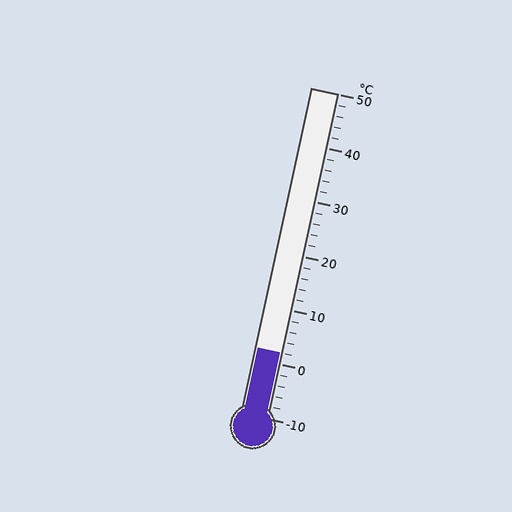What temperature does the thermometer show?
The thermometer shows approximately 2°C.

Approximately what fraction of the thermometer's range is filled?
The thermometer is filled to approximately 20% of its range.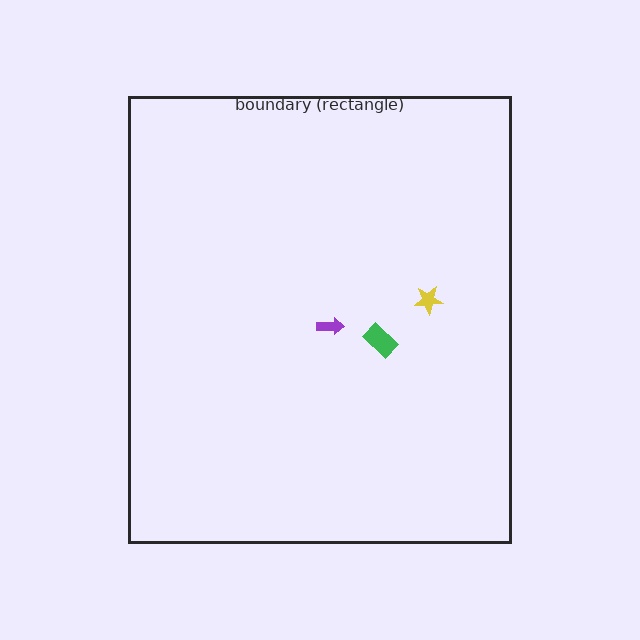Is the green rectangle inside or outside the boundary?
Inside.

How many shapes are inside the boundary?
3 inside, 0 outside.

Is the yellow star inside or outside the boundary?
Inside.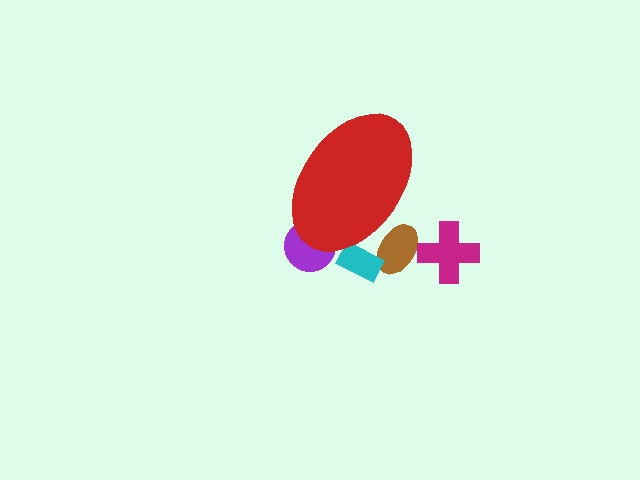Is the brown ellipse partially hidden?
Yes, the brown ellipse is partially hidden behind the red ellipse.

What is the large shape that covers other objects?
A red ellipse.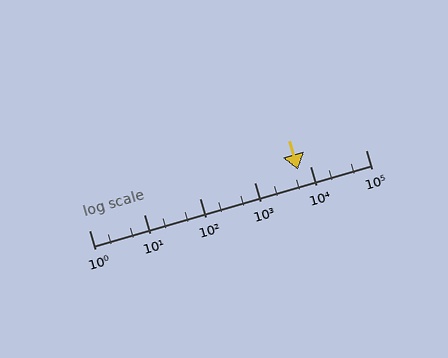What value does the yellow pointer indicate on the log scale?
The pointer indicates approximately 5900.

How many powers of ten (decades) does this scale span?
The scale spans 5 decades, from 1 to 100000.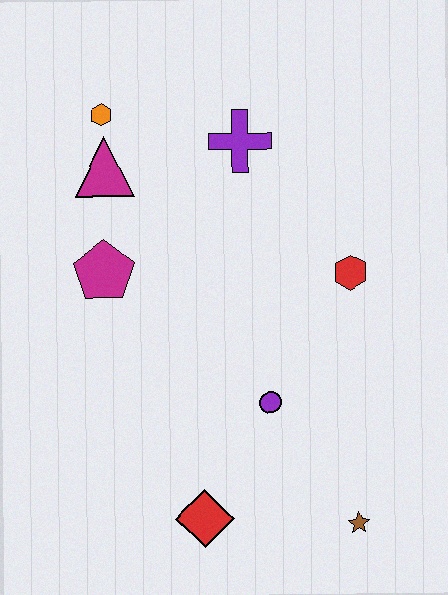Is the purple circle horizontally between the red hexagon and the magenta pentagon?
Yes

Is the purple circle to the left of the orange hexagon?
No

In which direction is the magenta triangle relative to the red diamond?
The magenta triangle is above the red diamond.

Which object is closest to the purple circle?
The red diamond is closest to the purple circle.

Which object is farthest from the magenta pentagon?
The brown star is farthest from the magenta pentagon.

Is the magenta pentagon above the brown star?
Yes